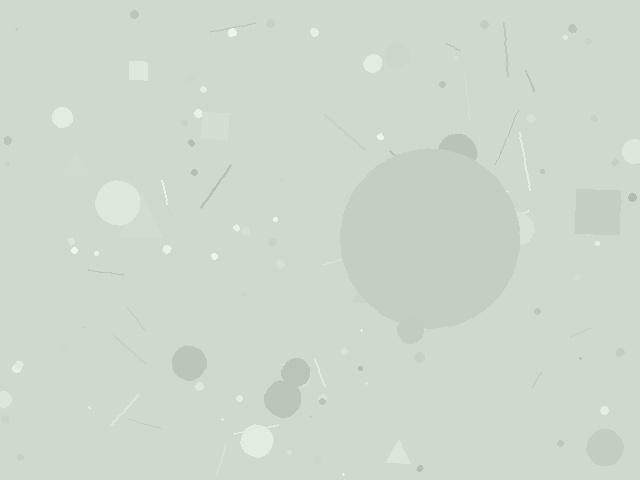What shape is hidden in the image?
A circle is hidden in the image.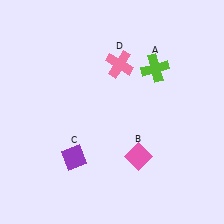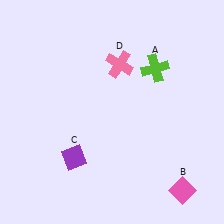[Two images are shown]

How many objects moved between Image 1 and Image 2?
1 object moved between the two images.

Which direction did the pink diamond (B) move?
The pink diamond (B) moved right.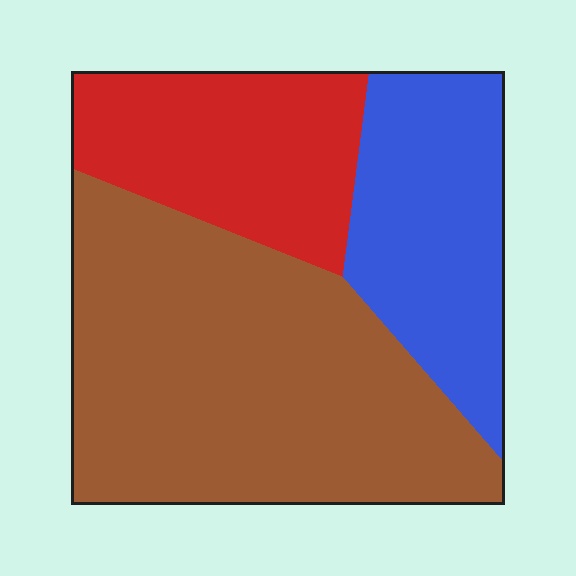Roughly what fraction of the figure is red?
Red covers roughly 25% of the figure.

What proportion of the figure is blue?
Blue takes up about one quarter (1/4) of the figure.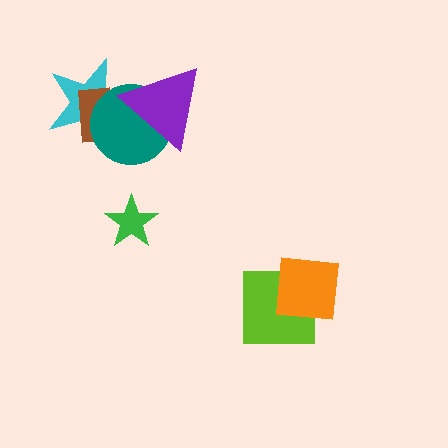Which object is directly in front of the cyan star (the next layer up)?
The brown rectangle is directly in front of the cyan star.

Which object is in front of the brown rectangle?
The teal circle is in front of the brown rectangle.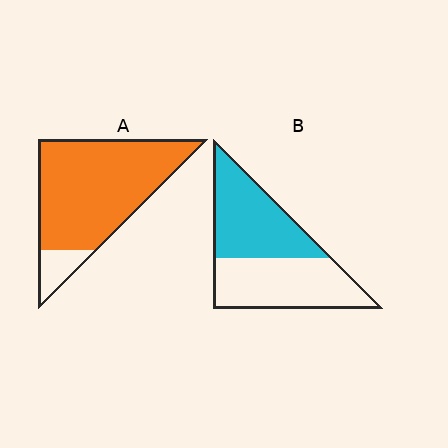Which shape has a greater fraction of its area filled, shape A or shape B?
Shape A.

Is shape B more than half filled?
Roughly half.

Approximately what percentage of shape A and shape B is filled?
A is approximately 90% and B is approximately 50%.